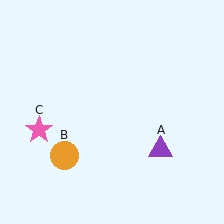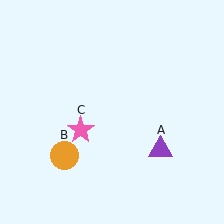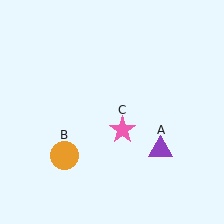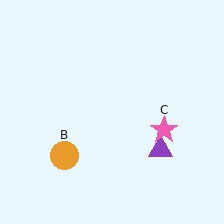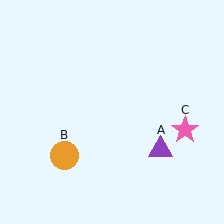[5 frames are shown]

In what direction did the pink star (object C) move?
The pink star (object C) moved right.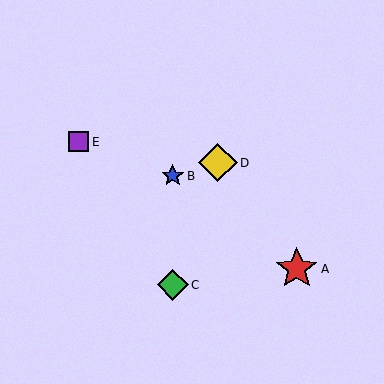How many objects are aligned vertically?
2 objects (B, C) are aligned vertically.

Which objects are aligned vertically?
Objects B, C are aligned vertically.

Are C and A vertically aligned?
No, C is at x≈173 and A is at x≈297.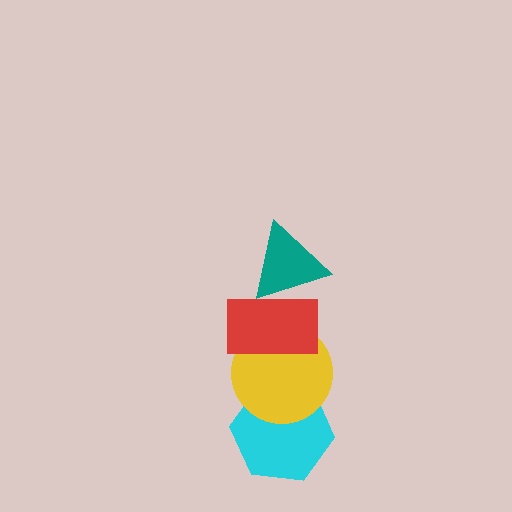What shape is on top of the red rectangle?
The teal triangle is on top of the red rectangle.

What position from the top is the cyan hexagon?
The cyan hexagon is 4th from the top.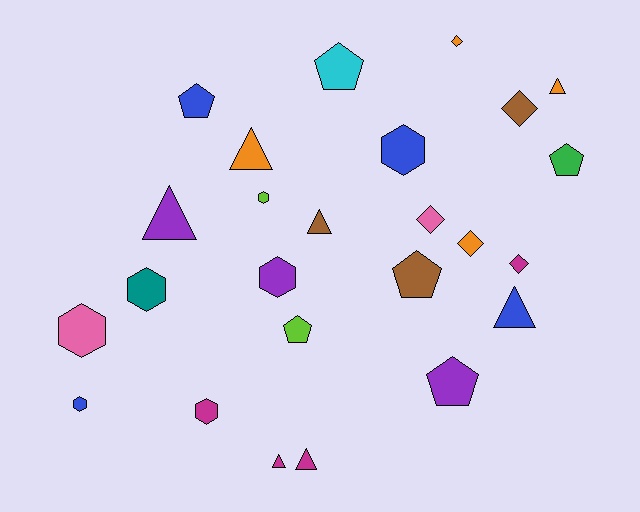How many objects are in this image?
There are 25 objects.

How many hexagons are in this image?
There are 7 hexagons.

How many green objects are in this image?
There is 1 green object.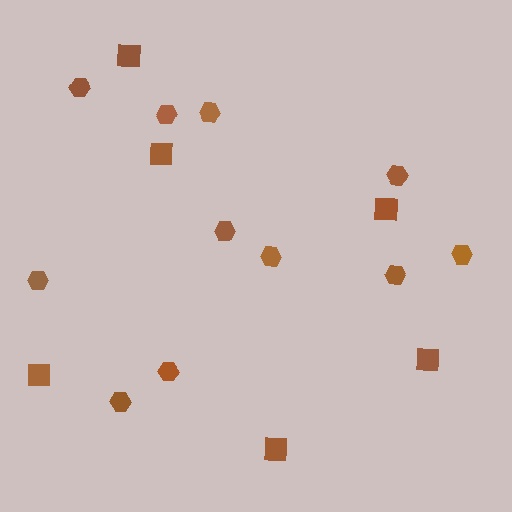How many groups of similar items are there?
There are 2 groups: one group of squares (6) and one group of hexagons (11).